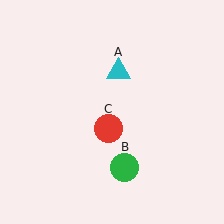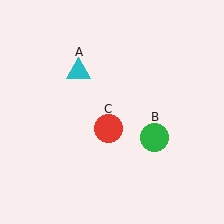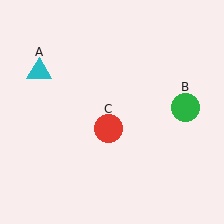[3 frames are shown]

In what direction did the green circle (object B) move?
The green circle (object B) moved up and to the right.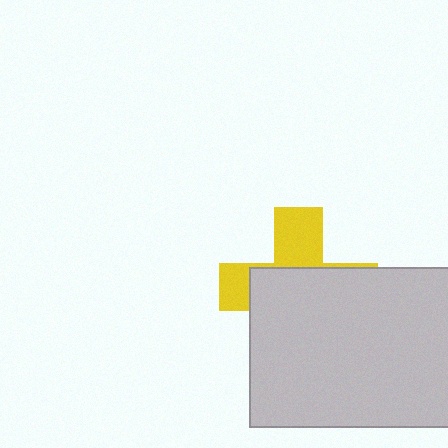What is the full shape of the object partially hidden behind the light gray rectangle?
The partially hidden object is a yellow cross.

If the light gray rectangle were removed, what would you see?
You would see the complete yellow cross.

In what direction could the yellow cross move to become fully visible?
The yellow cross could move up. That would shift it out from behind the light gray rectangle entirely.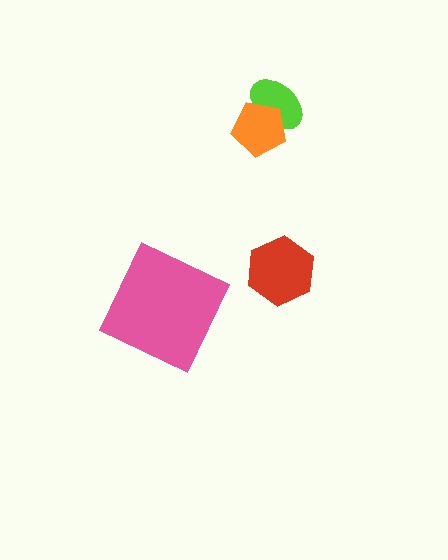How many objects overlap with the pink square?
0 objects overlap with the pink square.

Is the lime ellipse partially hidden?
Yes, it is partially covered by another shape.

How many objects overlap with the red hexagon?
0 objects overlap with the red hexagon.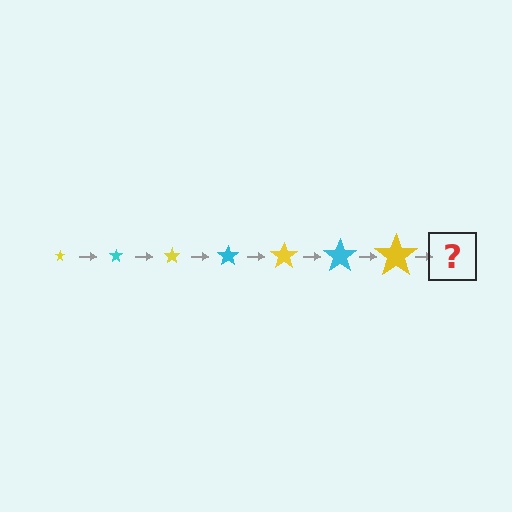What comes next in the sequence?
The next element should be a cyan star, larger than the previous one.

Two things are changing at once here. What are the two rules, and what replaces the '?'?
The two rules are that the star grows larger each step and the color cycles through yellow and cyan. The '?' should be a cyan star, larger than the previous one.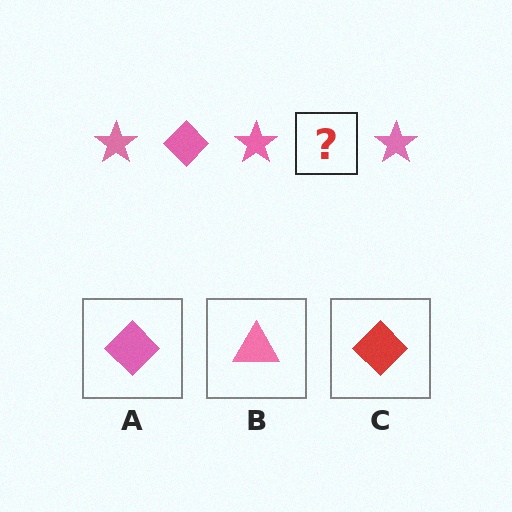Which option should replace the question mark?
Option A.